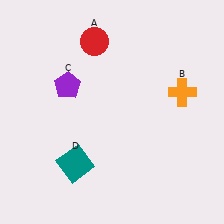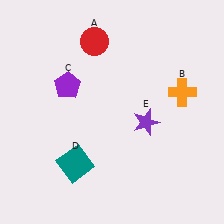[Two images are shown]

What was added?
A purple star (E) was added in Image 2.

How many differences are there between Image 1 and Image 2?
There is 1 difference between the two images.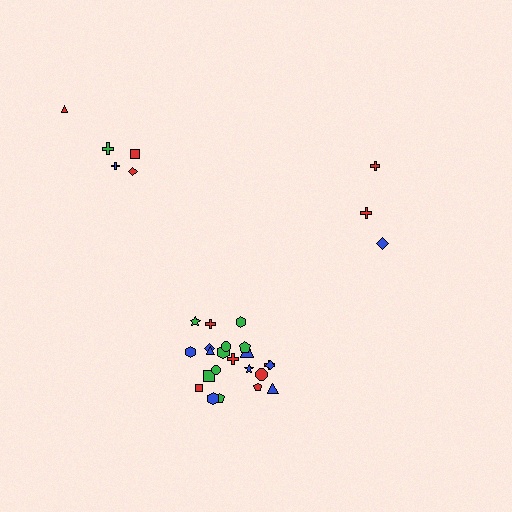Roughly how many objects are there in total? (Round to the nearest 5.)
Roughly 30 objects in total.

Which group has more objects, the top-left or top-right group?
The top-left group.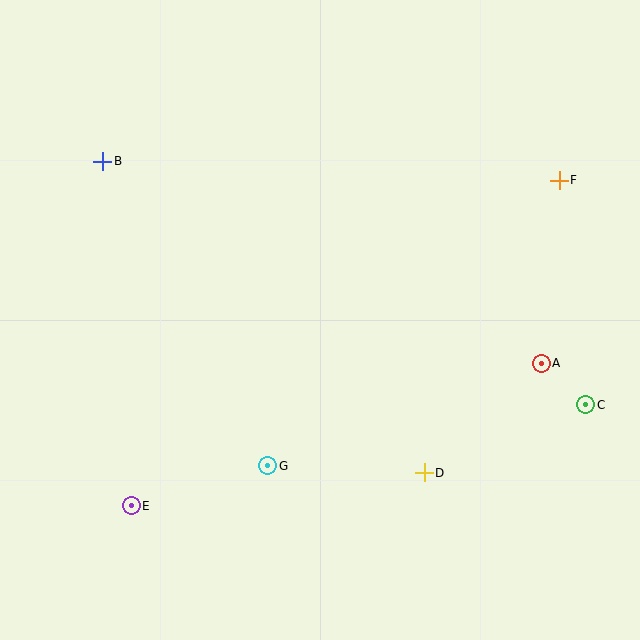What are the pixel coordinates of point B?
Point B is at (103, 161).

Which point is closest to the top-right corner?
Point F is closest to the top-right corner.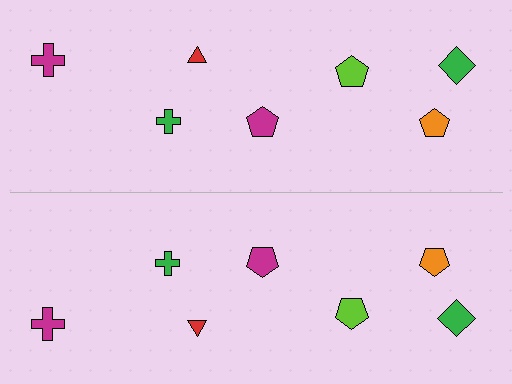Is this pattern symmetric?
Yes, this pattern has bilateral (reflection) symmetry.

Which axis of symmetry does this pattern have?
The pattern has a horizontal axis of symmetry running through the center of the image.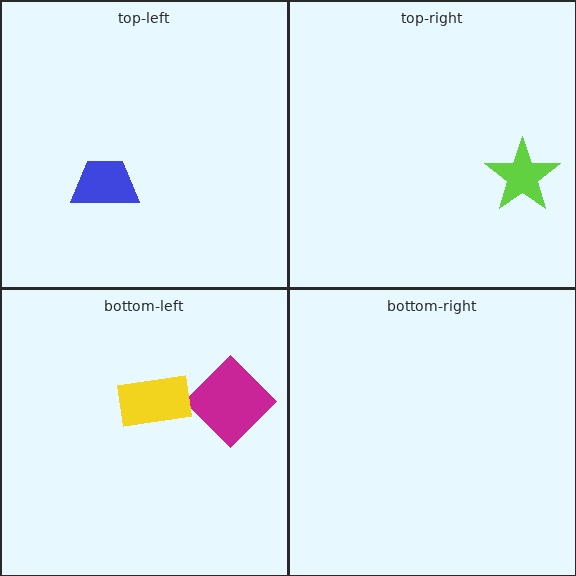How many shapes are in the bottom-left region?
2.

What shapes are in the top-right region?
The lime star.